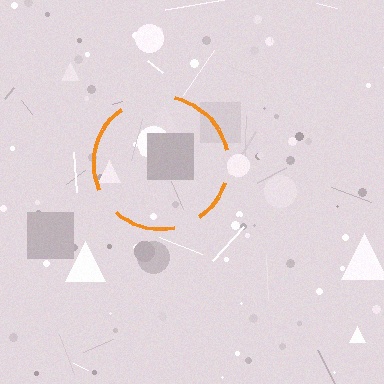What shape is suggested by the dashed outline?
The dashed outline suggests a circle.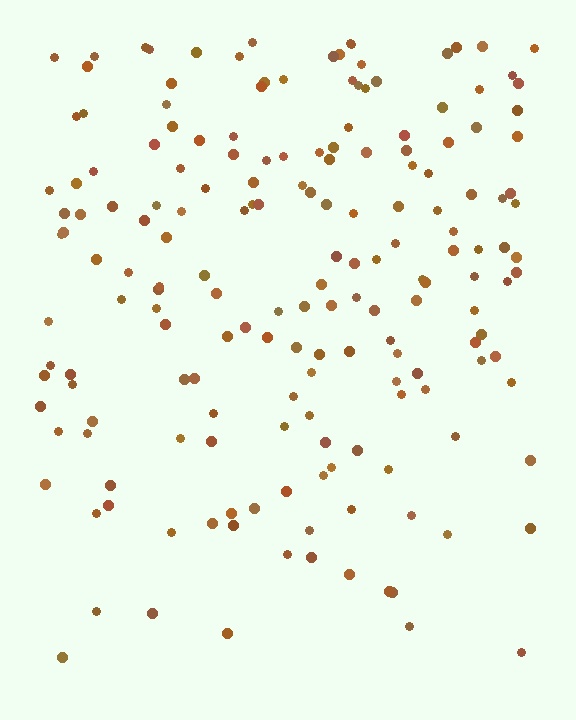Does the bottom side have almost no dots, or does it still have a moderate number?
Still a moderate number, just noticeably fewer than the top.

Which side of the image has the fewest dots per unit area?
The bottom.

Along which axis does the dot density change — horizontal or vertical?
Vertical.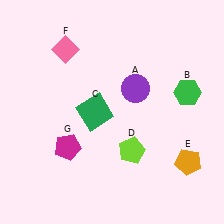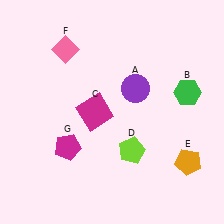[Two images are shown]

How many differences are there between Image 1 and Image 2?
There is 1 difference between the two images.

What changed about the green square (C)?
In Image 1, C is green. In Image 2, it changed to magenta.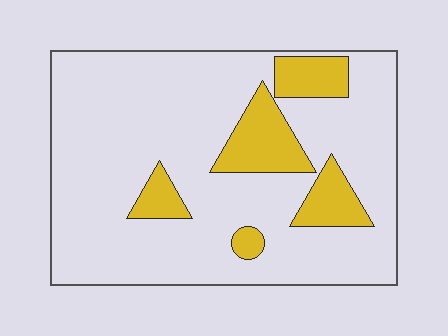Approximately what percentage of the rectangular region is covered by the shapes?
Approximately 15%.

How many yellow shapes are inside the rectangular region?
5.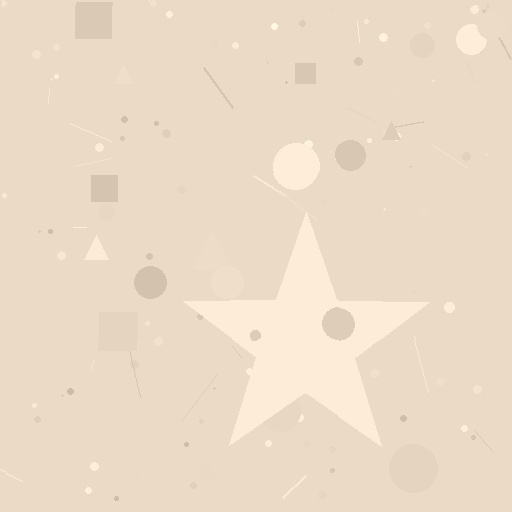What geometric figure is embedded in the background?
A star is embedded in the background.